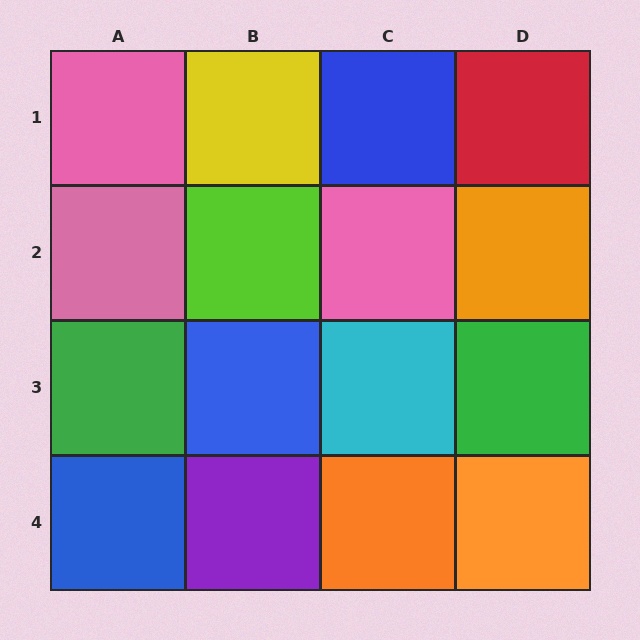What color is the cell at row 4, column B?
Purple.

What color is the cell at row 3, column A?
Green.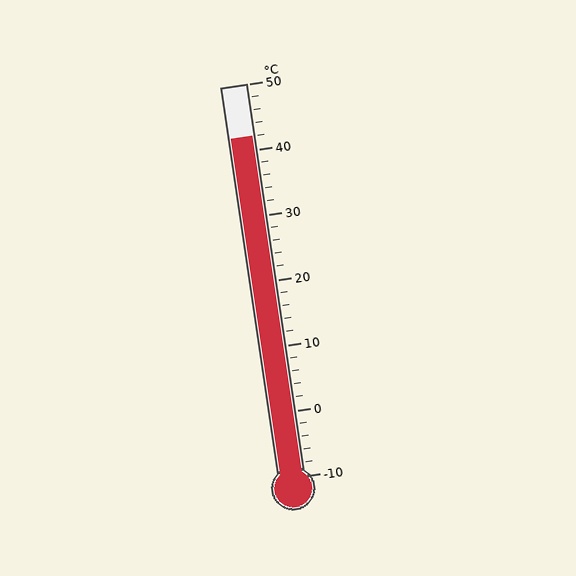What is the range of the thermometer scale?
The thermometer scale ranges from -10°C to 50°C.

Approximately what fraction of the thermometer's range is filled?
The thermometer is filled to approximately 85% of its range.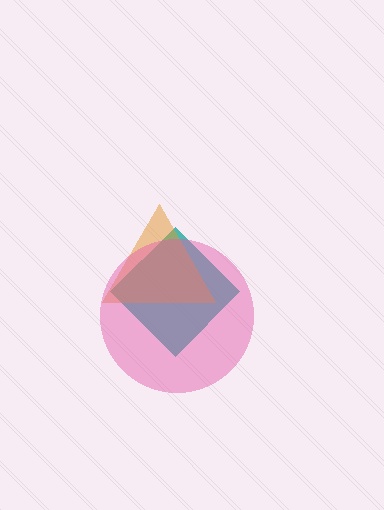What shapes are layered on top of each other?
The layered shapes are: a teal diamond, an orange triangle, a pink circle.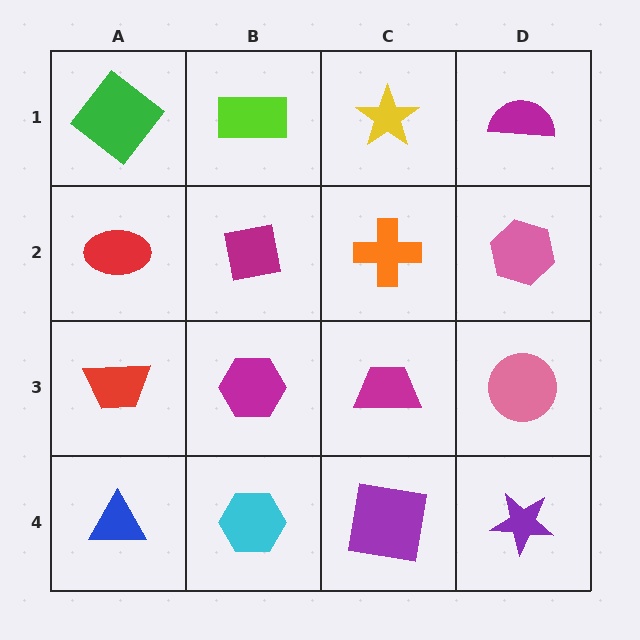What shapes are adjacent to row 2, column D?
A magenta semicircle (row 1, column D), a pink circle (row 3, column D), an orange cross (row 2, column C).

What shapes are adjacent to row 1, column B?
A magenta square (row 2, column B), a green diamond (row 1, column A), a yellow star (row 1, column C).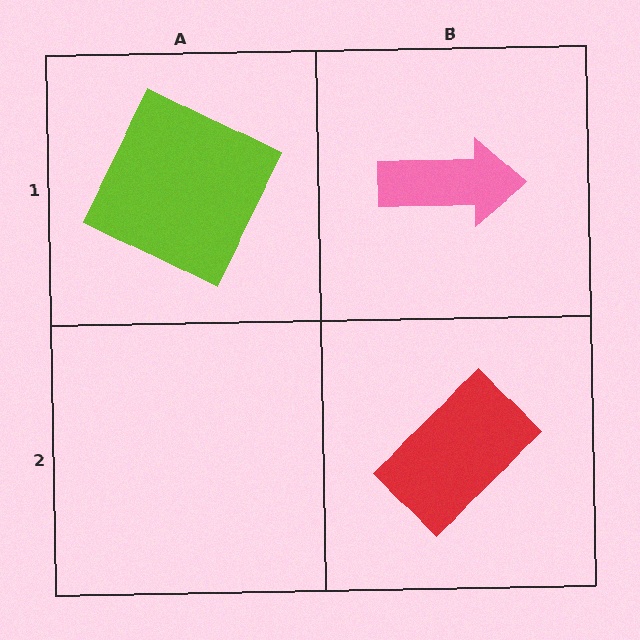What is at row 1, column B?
A pink arrow.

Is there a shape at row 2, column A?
No, that cell is empty.